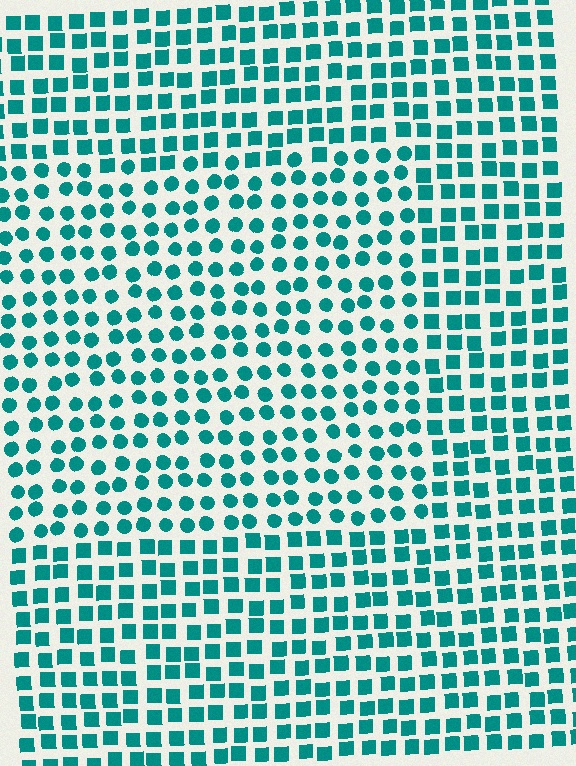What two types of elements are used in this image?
The image uses circles inside the rectangle region and squares outside it.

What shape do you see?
I see a rectangle.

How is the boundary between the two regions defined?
The boundary is defined by a change in element shape: circles inside vs. squares outside. All elements share the same color and spacing.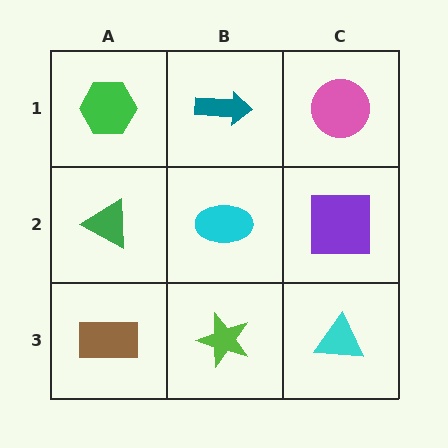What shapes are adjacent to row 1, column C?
A purple square (row 2, column C), a teal arrow (row 1, column B).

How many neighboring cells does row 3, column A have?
2.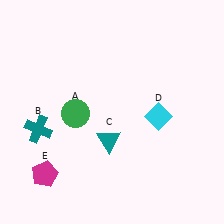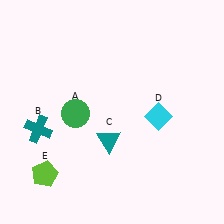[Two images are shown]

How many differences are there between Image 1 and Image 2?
There is 1 difference between the two images.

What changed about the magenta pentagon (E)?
In Image 1, E is magenta. In Image 2, it changed to lime.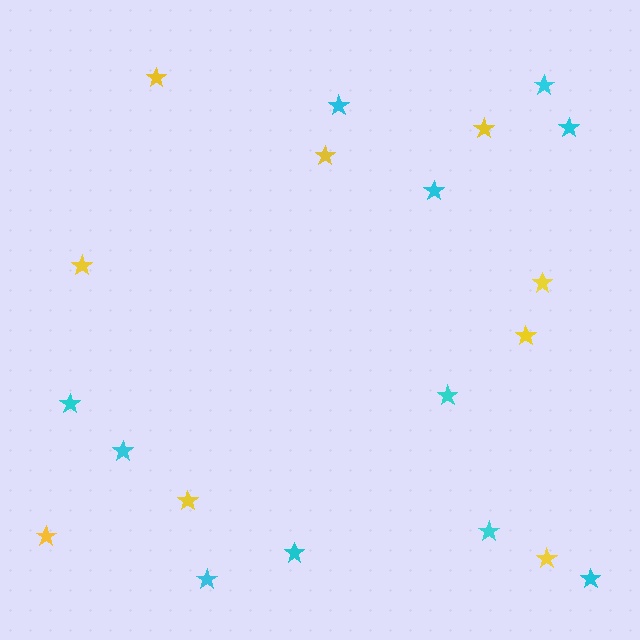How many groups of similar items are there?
There are 2 groups: one group of yellow stars (9) and one group of cyan stars (11).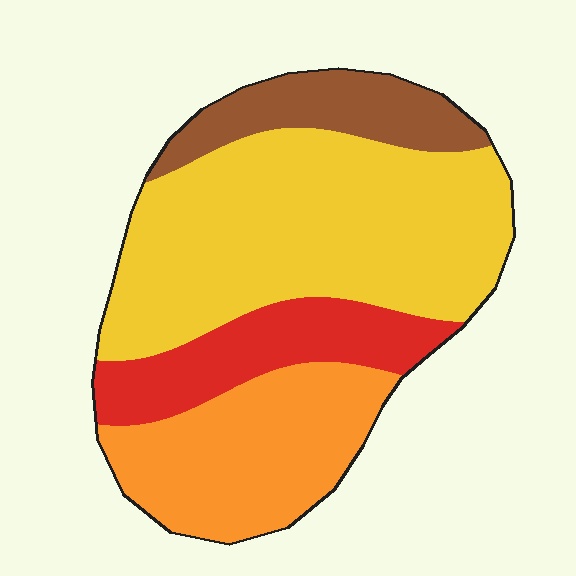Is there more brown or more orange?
Orange.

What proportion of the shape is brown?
Brown takes up less than a quarter of the shape.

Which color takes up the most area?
Yellow, at roughly 45%.